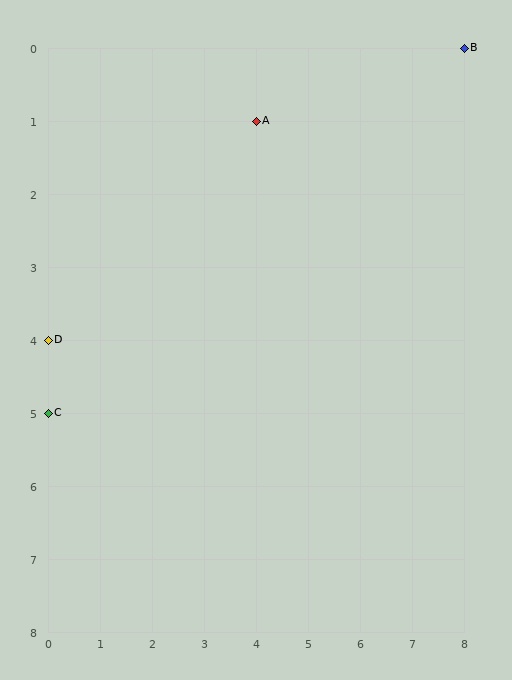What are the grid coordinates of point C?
Point C is at grid coordinates (0, 5).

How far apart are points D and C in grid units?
Points D and C are 1 row apart.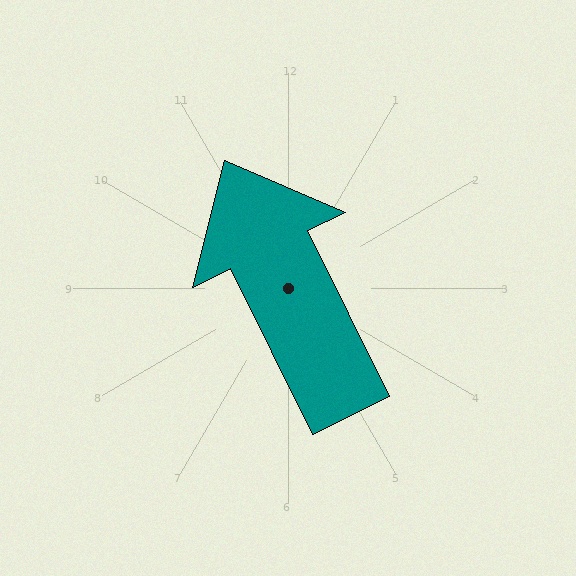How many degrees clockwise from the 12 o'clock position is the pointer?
Approximately 334 degrees.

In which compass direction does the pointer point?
Northwest.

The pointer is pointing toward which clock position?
Roughly 11 o'clock.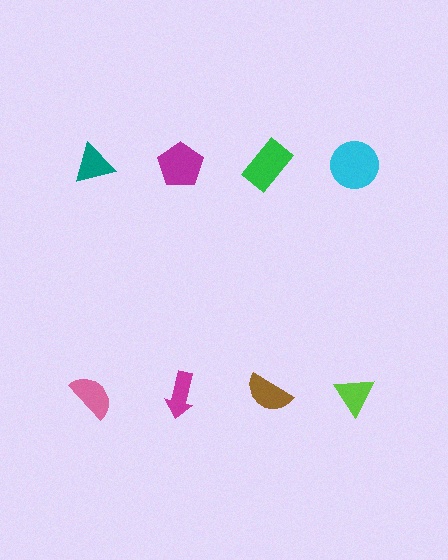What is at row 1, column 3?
A green rectangle.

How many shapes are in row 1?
4 shapes.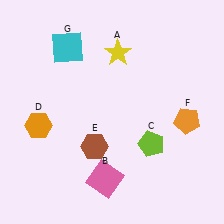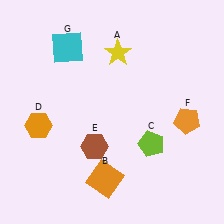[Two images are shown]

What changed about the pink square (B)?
In Image 1, B is pink. In Image 2, it changed to orange.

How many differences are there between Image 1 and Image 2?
There is 1 difference between the two images.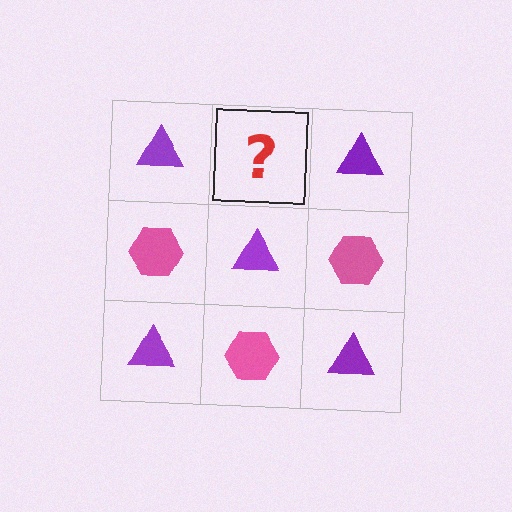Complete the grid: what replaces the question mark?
The question mark should be replaced with a pink hexagon.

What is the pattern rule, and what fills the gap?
The rule is that it alternates purple triangle and pink hexagon in a checkerboard pattern. The gap should be filled with a pink hexagon.